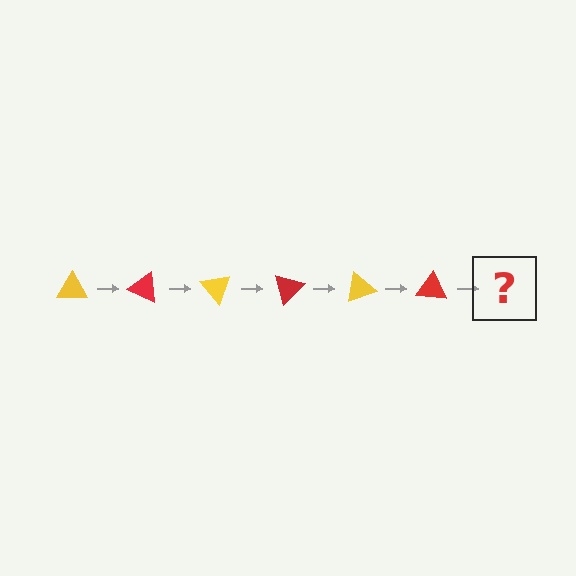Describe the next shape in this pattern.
It should be a yellow triangle, rotated 150 degrees from the start.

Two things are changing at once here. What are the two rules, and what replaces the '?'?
The two rules are that it rotates 25 degrees each step and the color cycles through yellow and red. The '?' should be a yellow triangle, rotated 150 degrees from the start.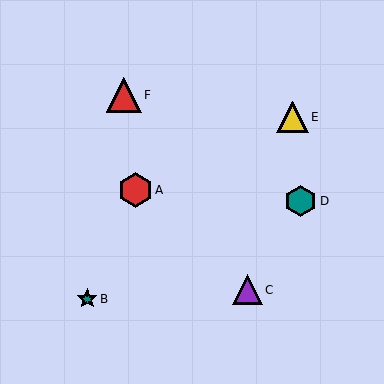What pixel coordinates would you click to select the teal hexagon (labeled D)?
Click at (301, 201) to select the teal hexagon D.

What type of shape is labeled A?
Shape A is a red hexagon.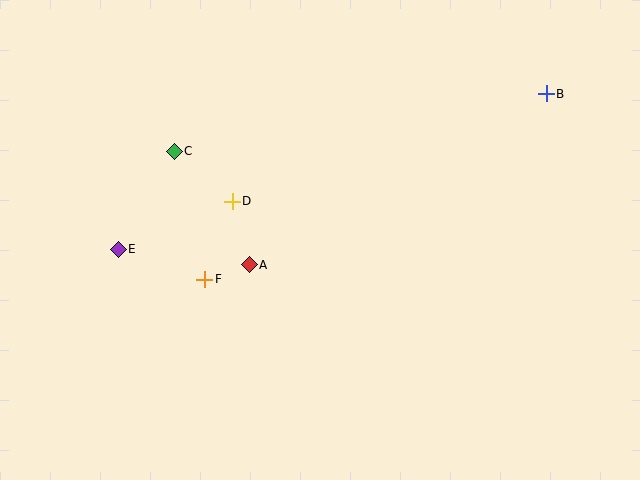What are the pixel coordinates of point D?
Point D is at (232, 201).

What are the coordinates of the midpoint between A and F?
The midpoint between A and F is at (227, 272).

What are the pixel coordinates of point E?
Point E is at (118, 249).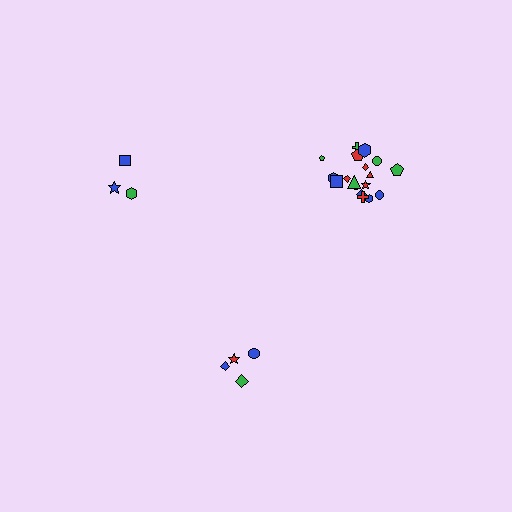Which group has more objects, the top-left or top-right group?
The top-right group.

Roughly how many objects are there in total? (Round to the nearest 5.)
Roughly 25 objects in total.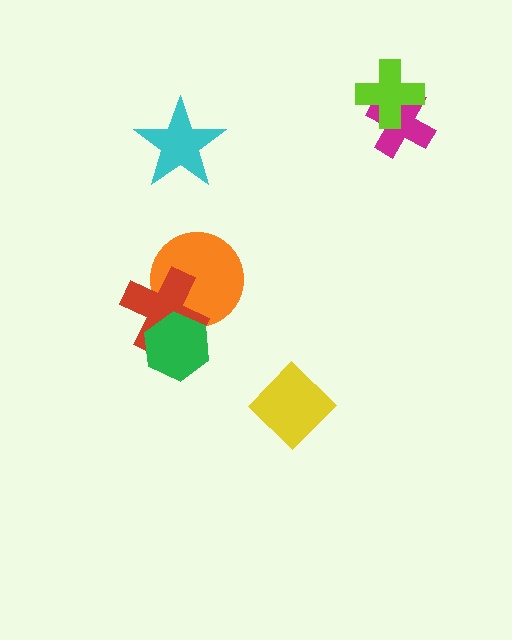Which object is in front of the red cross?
The green hexagon is in front of the red cross.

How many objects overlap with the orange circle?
2 objects overlap with the orange circle.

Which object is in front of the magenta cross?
The lime cross is in front of the magenta cross.